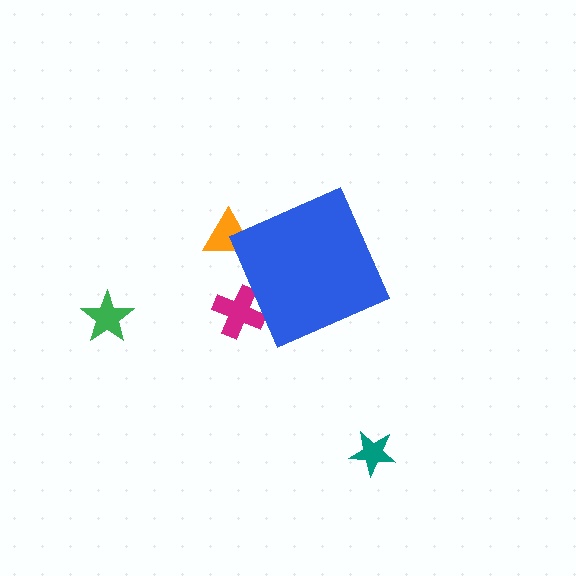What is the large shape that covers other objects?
A blue diamond.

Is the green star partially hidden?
No, the green star is fully visible.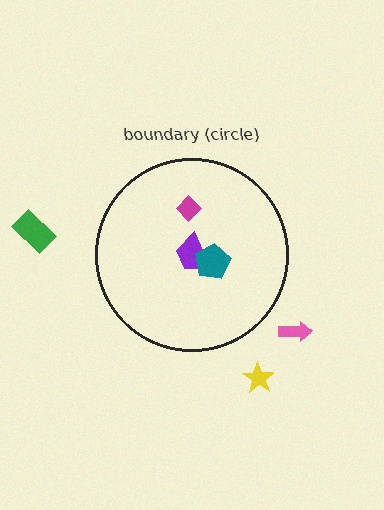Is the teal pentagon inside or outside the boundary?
Inside.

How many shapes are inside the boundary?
3 inside, 3 outside.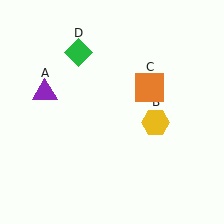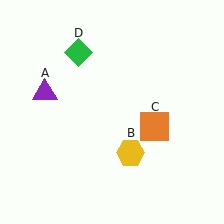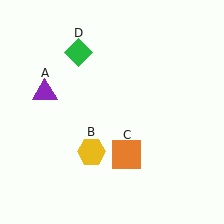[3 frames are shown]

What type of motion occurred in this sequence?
The yellow hexagon (object B), orange square (object C) rotated clockwise around the center of the scene.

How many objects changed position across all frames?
2 objects changed position: yellow hexagon (object B), orange square (object C).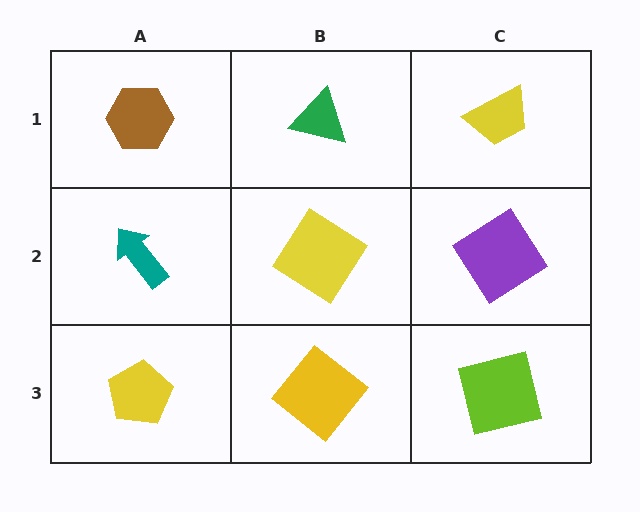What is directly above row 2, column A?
A brown hexagon.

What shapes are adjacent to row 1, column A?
A teal arrow (row 2, column A), a green triangle (row 1, column B).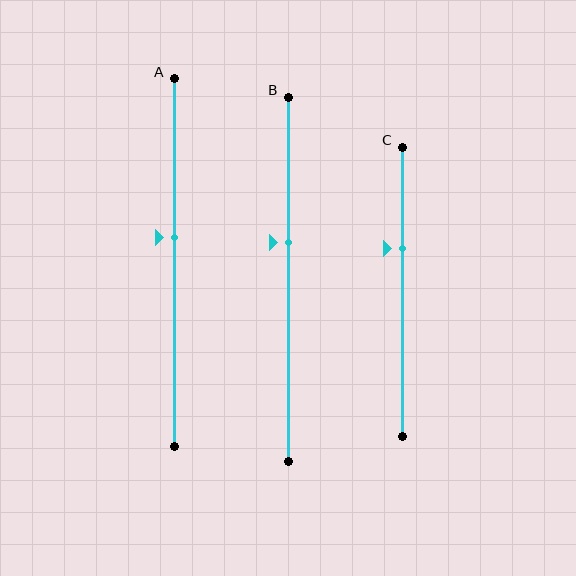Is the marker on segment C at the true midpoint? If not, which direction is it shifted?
No, the marker on segment C is shifted upward by about 15% of the segment length.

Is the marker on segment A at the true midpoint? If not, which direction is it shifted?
No, the marker on segment A is shifted upward by about 7% of the segment length.